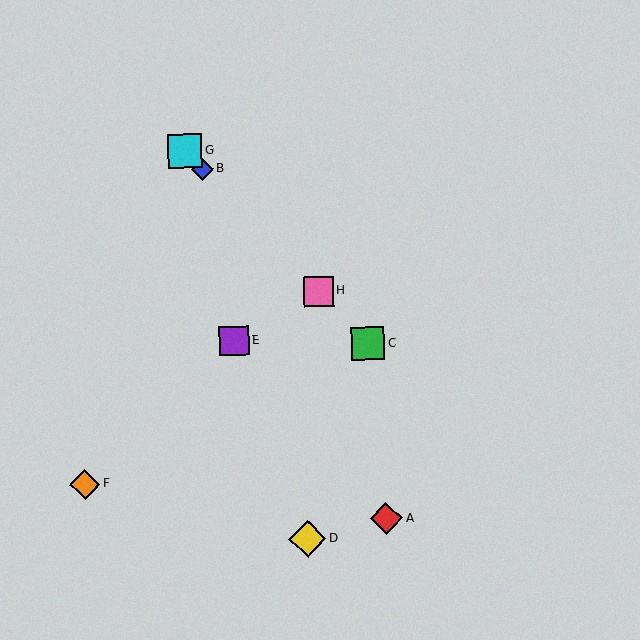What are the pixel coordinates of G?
Object G is at (185, 151).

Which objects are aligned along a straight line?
Objects B, C, G, H are aligned along a straight line.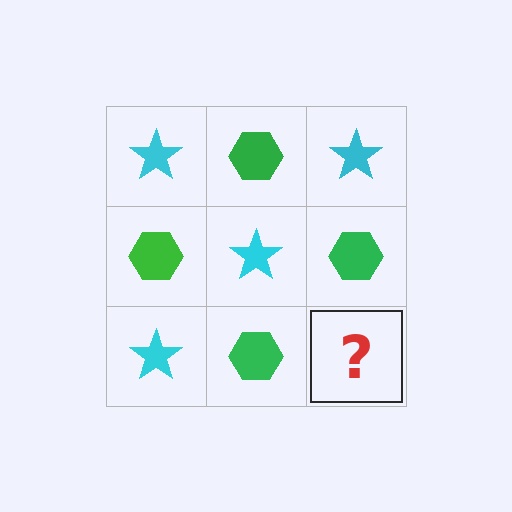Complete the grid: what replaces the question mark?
The question mark should be replaced with a cyan star.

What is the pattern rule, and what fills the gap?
The rule is that it alternates cyan star and green hexagon in a checkerboard pattern. The gap should be filled with a cyan star.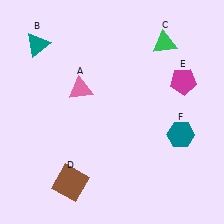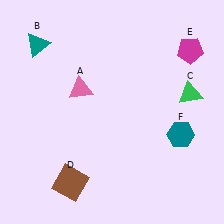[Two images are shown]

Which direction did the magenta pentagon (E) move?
The magenta pentagon (E) moved up.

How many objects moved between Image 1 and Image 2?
2 objects moved between the two images.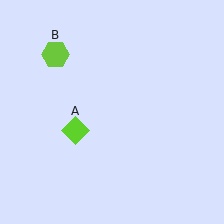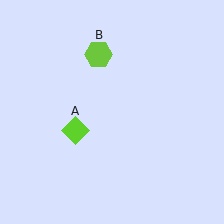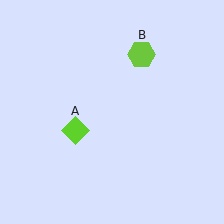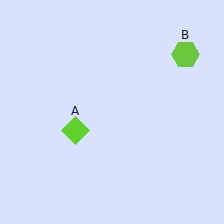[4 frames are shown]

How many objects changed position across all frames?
1 object changed position: lime hexagon (object B).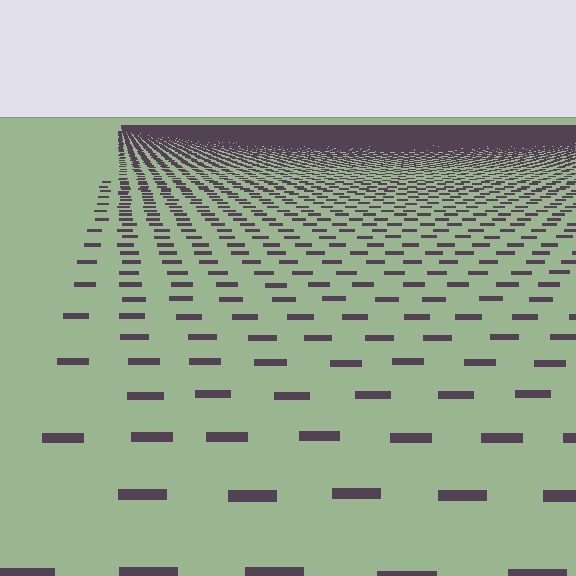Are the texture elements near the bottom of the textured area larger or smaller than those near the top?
Larger. Near the bottom, elements are closer to the viewer and appear at a bigger on-screen size.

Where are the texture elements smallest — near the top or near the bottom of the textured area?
Near the top.